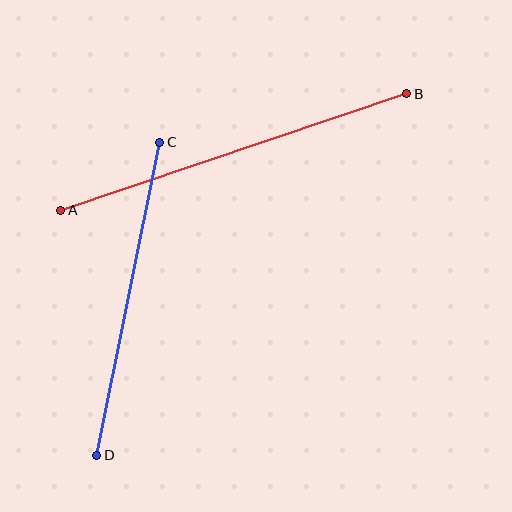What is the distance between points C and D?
The distance is approximately 320 pixels.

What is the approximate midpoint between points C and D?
The midpoint is at approximately (128, 299) pixels.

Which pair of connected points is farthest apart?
Points A and B are farthest apart.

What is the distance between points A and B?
The distance is approximately 365 pixels.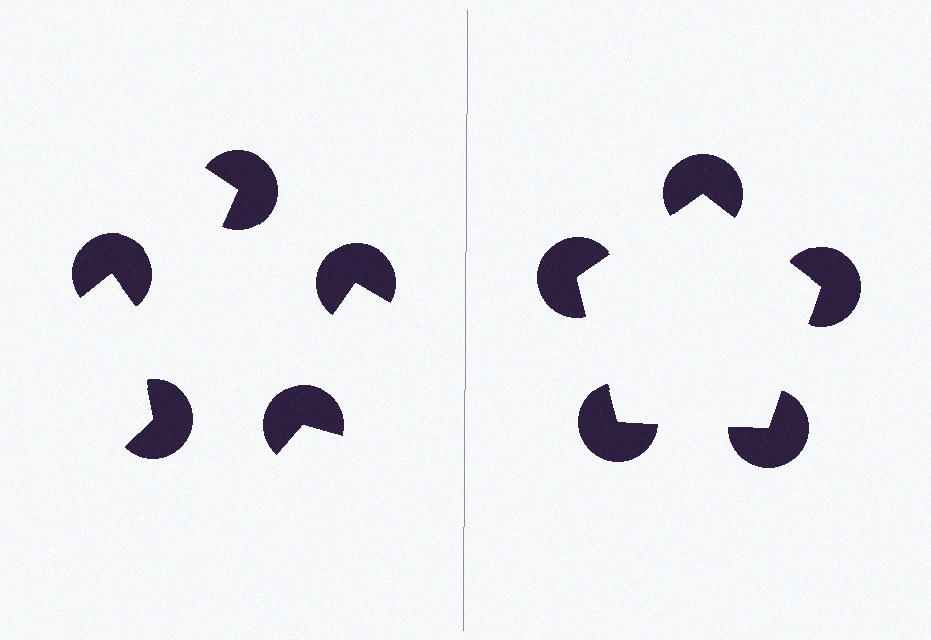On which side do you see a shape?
An illusory pentagon appears on the right side. On the left side the wedge cuts are rotated, so no coherent shape forms.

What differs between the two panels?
The pac-man discs are positioned identically on both sides; only the wedge orientations differ. On the right they align to a pentagon; on the left they are misaligned.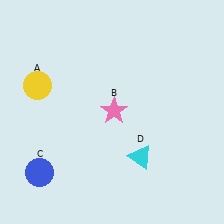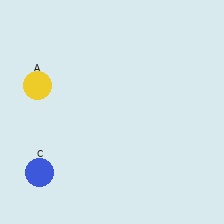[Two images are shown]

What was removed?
The cyan triangle (D), the pink star (B) were removed in Image 2.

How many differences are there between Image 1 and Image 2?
There are 2 differences between the two images.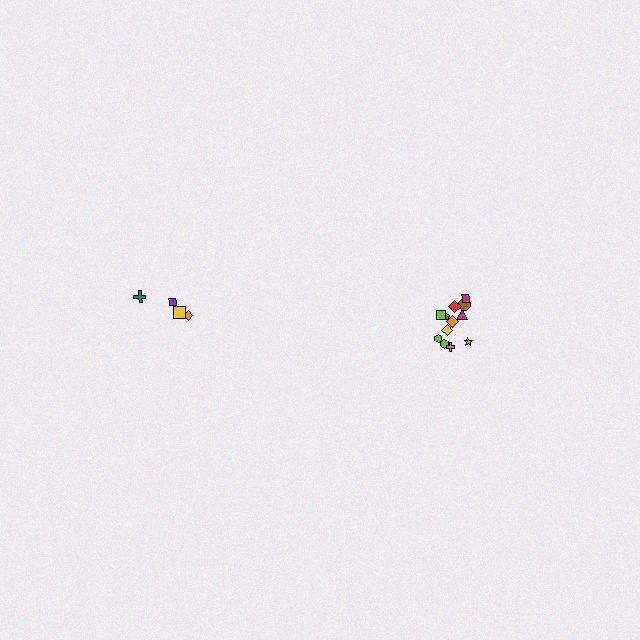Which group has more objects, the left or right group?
The right group.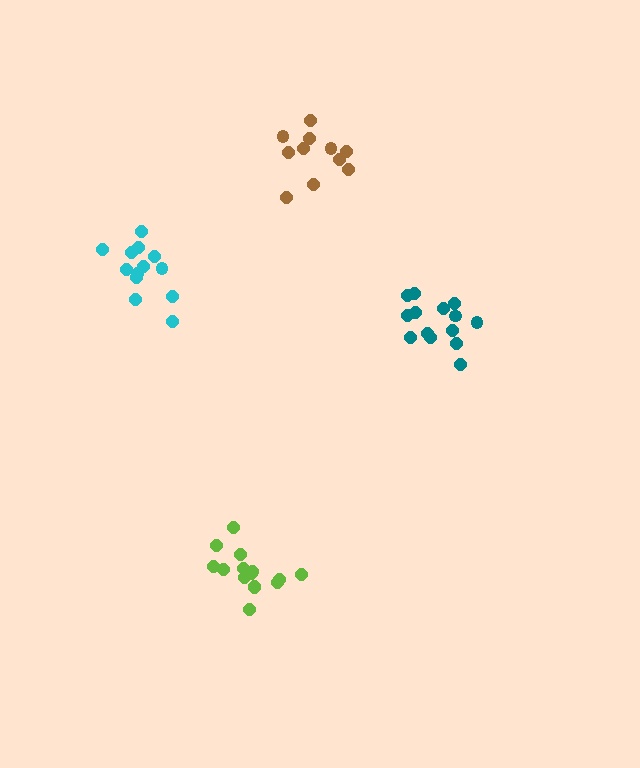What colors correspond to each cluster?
The clusters are colored: teal, brown, lime, cyan.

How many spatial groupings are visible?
There are 4 spatial groupings.